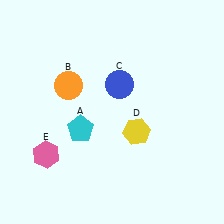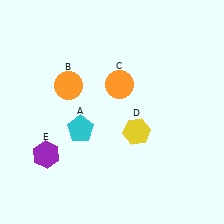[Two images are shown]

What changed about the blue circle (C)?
In Image 1, C is blue. In Image 2, it changed to orange.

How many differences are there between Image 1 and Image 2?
There are 2 differences between the two images.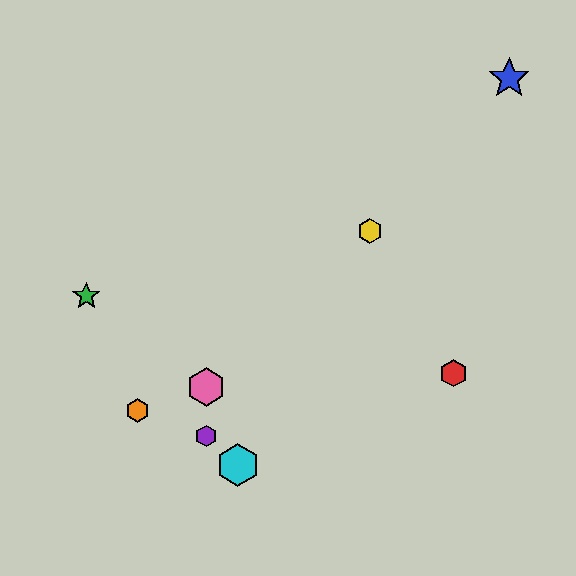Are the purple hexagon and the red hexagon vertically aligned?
No, the purple hexagon is at x≈206 and the red hexagon is at x≈453.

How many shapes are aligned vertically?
2 shapes (the purple hexagon, the pink hexagon) are aligned vertically.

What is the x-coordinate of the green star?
The green star is at x≈86.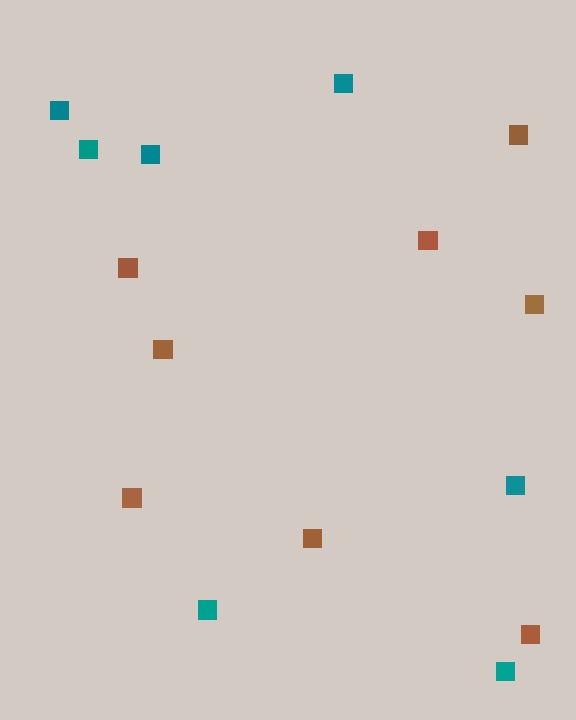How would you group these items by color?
There are 2 groups: one group of teal squares (7) and one group of brown squares (8).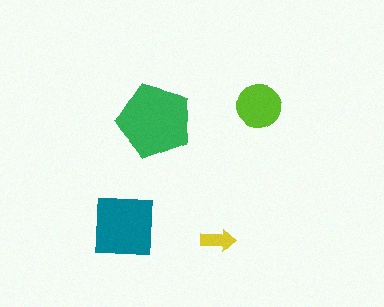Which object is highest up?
The lime circle is topmost.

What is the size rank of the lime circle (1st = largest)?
3rd.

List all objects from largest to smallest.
The green pentagon, the teal square, the lime circle, the yellow arrow.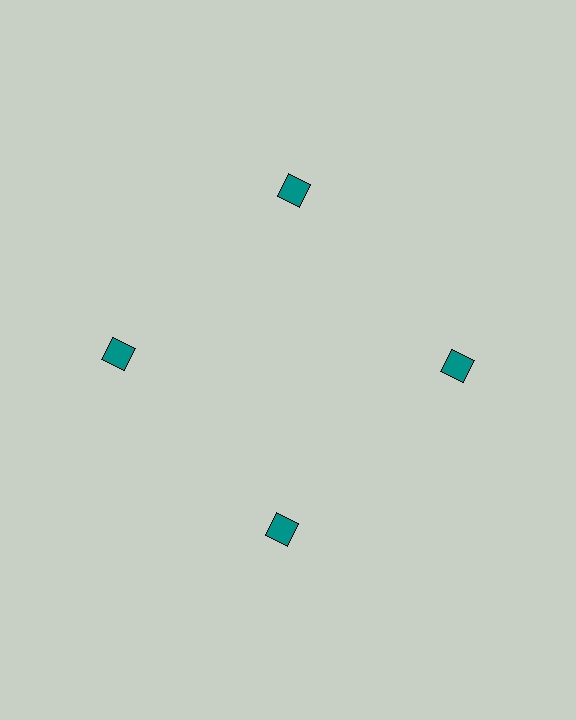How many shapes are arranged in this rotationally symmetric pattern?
There are 4 shapes, arranged in 4 groups of 1.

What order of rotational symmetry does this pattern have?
This pattern has 4-fold rotational symmetry.